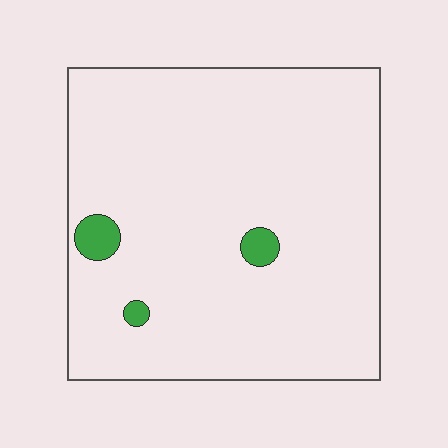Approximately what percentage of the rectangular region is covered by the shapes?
Approximately 5%.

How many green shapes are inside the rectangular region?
3.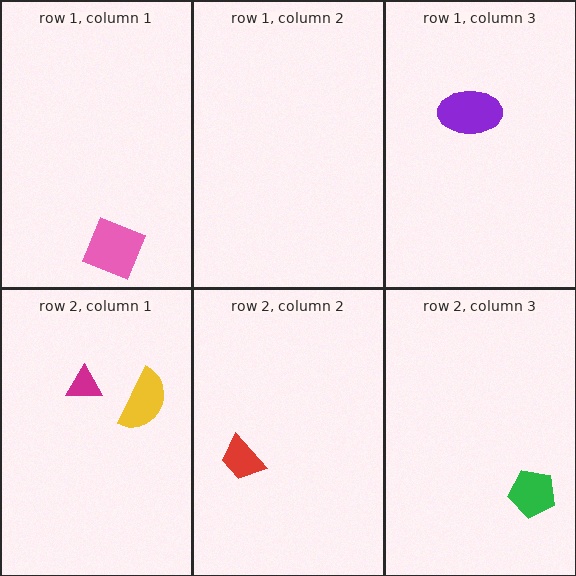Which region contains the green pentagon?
The row 2, column 3 region.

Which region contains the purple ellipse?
The row 1, column 3 region.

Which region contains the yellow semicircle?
The row 2, column 1 region.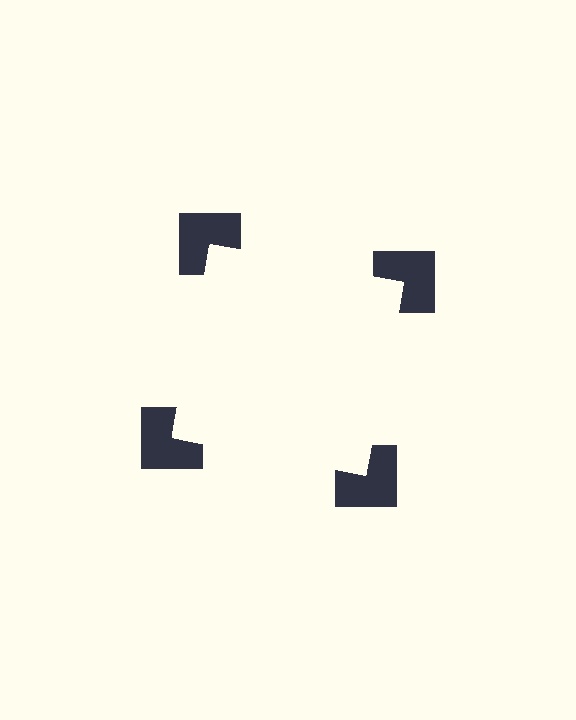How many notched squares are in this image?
There are 4 — one at each vertex of the illusory square.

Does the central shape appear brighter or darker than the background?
It typically appears slightly brighter than the background, even though no actual brightness change is drawn.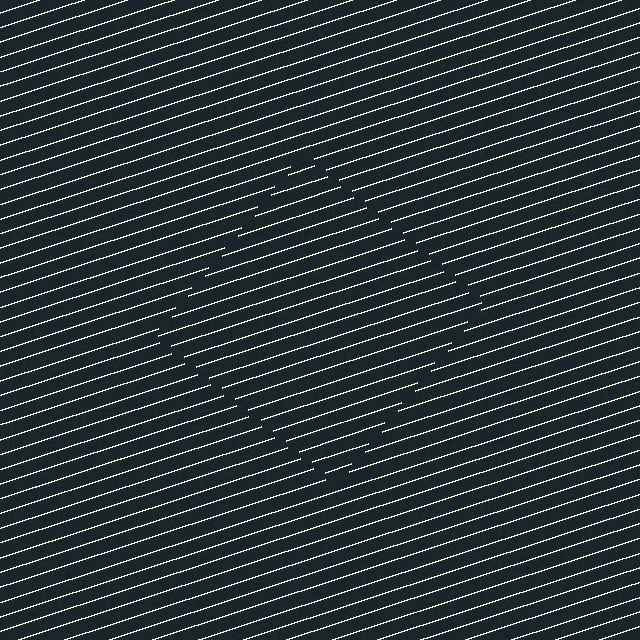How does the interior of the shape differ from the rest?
The interior of the shape contains the same grating, shifted by half a period — the contour is defined by the phase discontinuity where line-ends from the inner and outer gratings abut.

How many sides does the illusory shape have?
4 sides — the line-ends trace a square.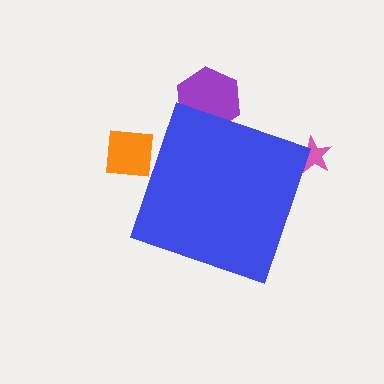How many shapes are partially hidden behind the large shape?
3 shapes are partially hidden.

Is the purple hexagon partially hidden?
Yes, the purple hexagon is partially hidden behind the blue diamond.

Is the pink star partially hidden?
Yes, the pink star is partially hidden behind the blue diamond.